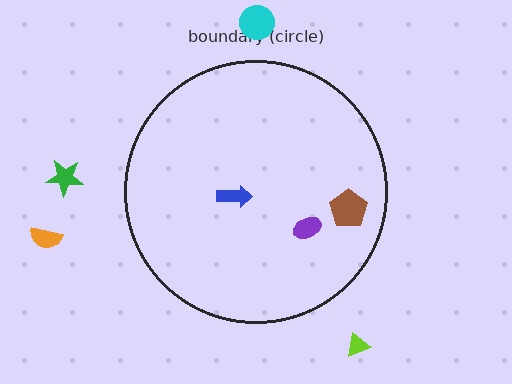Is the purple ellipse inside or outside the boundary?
Inside.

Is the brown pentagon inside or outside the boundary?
Inside.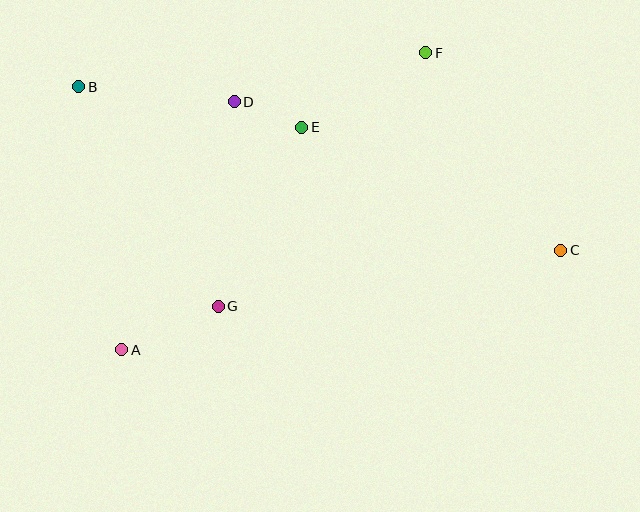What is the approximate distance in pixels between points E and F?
The distance between E and F is approximately 144 pixels.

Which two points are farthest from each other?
Points B and C are farthest from each other.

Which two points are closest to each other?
Points D and E are closest to each other.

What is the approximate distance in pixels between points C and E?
The distance between C and E is approximately 287 pixels.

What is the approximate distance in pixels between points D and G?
The distance between D and G is approximately 205 pixels.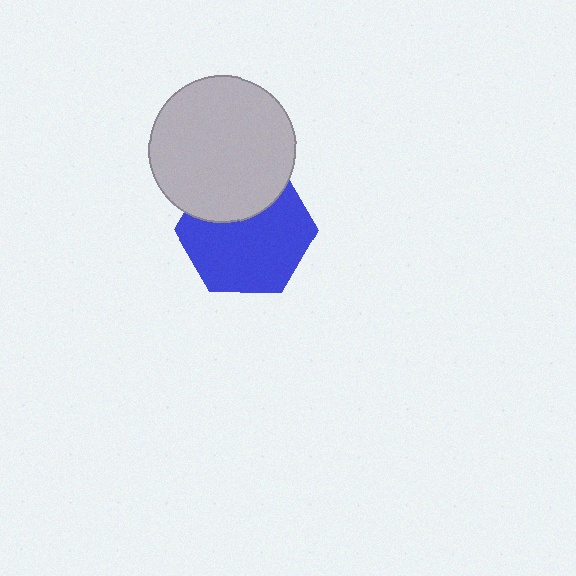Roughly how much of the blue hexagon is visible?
Most of it is visible (roughly 68%).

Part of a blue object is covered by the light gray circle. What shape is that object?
It is a hexagon.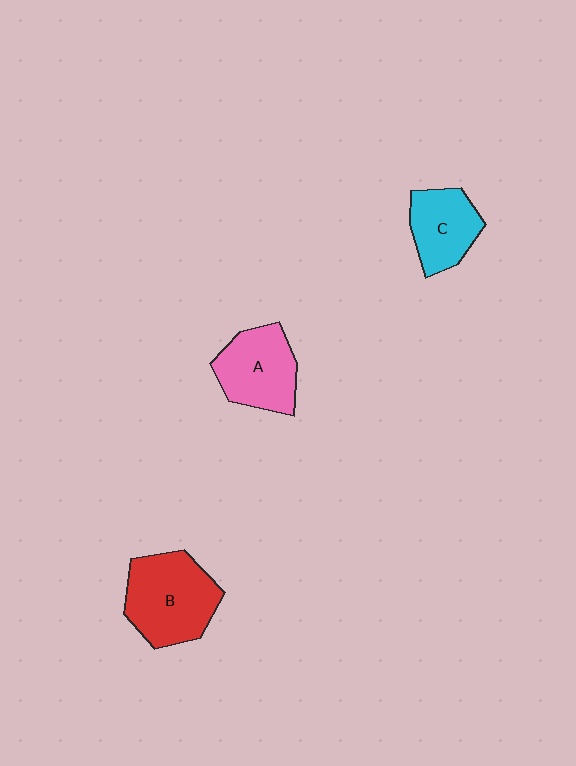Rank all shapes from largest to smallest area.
From largest to smallest: B (red), A (pink), C (cyan).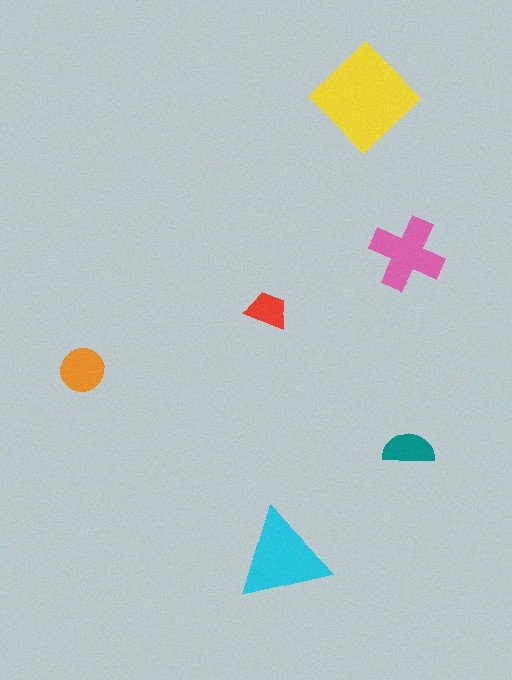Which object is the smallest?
The red trapezoid.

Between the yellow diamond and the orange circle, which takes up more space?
The yellow diamond.